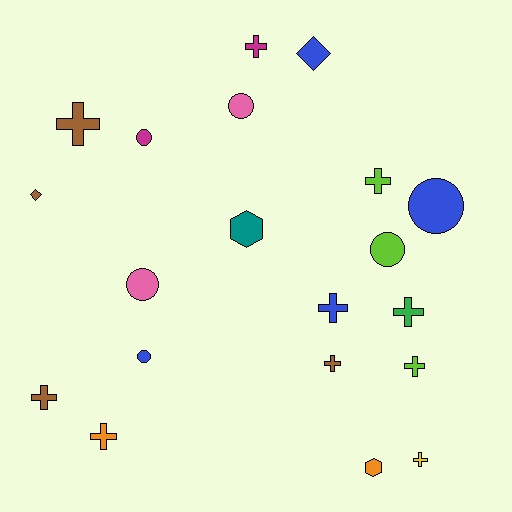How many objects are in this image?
There are 20 objects.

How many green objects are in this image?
There is 1 green object.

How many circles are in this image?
There are 6 circles.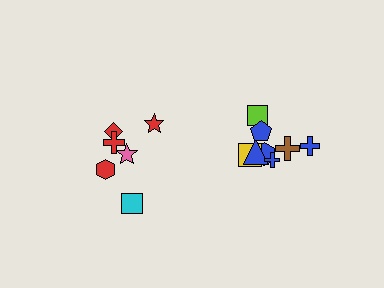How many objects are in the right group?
There are 8 objects.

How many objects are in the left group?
There are 6 objects.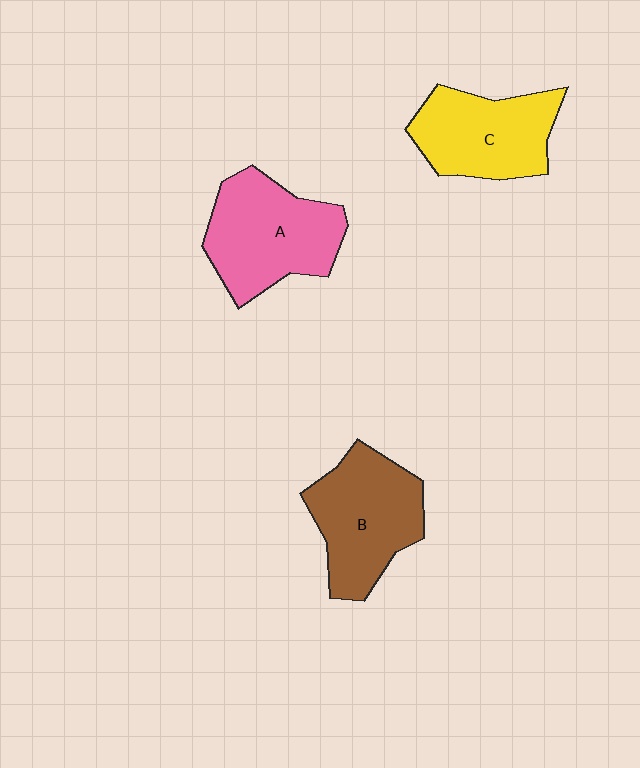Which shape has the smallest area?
Shape C (yellow).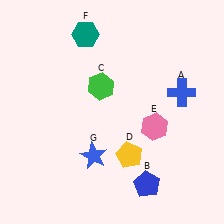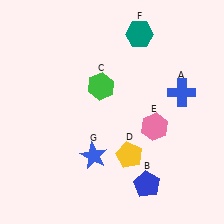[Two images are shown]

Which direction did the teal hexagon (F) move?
The teal hexagon (F) moved right.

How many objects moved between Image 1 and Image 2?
1 object moved between the two images.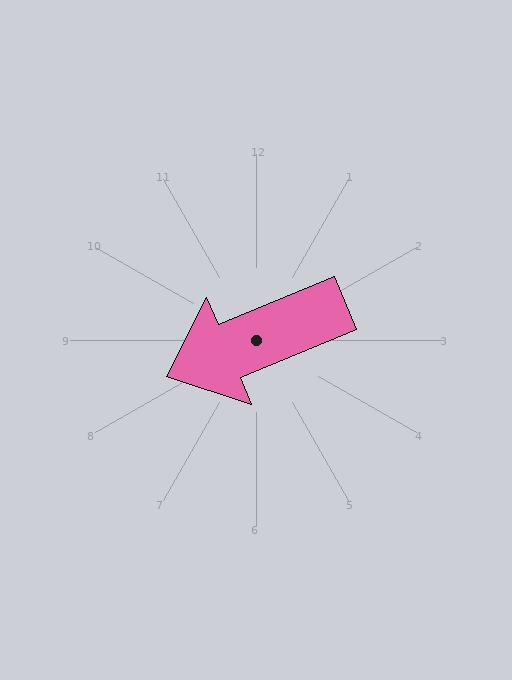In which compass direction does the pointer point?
West.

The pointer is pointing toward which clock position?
Roughly 8 o'clock.